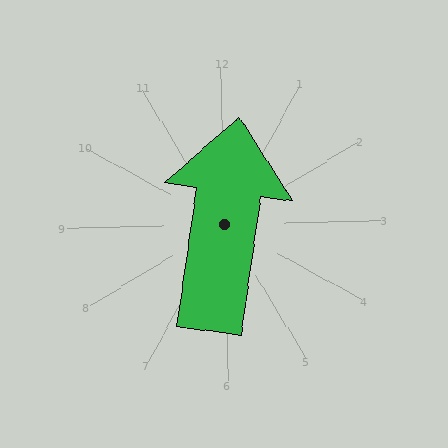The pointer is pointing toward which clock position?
Roughly 12 o'clock.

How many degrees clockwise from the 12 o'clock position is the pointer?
Approximately 9 degrees.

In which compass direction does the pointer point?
North.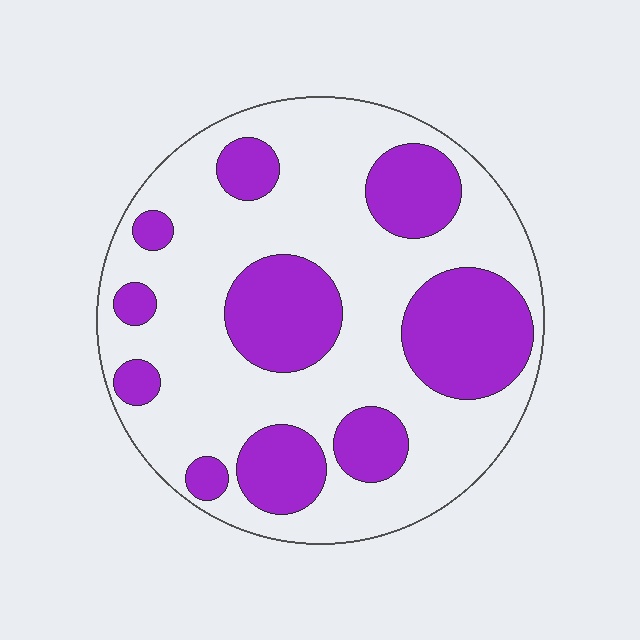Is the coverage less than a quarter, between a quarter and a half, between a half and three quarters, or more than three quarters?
Between a quarter and a half.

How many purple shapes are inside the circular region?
10.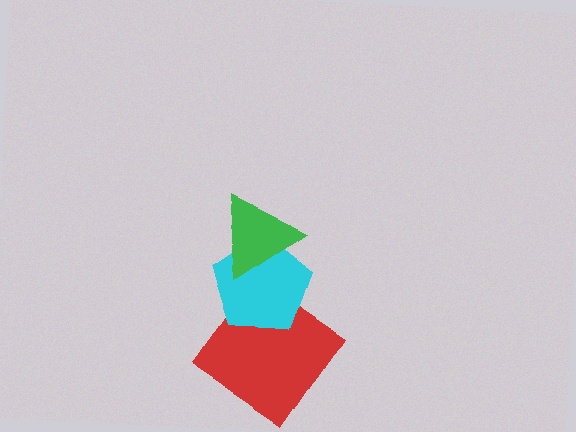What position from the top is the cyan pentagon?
The cyan pentagon is 2nd from the top.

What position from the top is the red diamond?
The red diamond is 3rd from the top.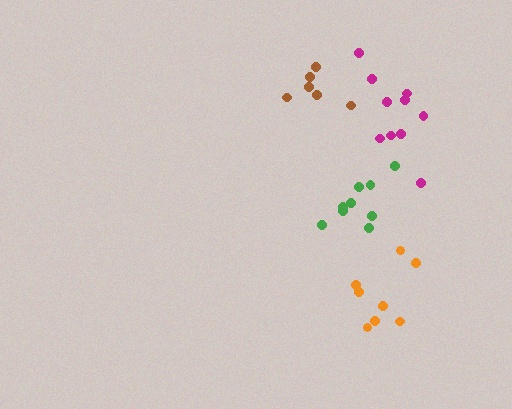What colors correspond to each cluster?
The clusters are colored: magenta, green, brown, orange.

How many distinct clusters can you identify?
There are 4 distinct clusters.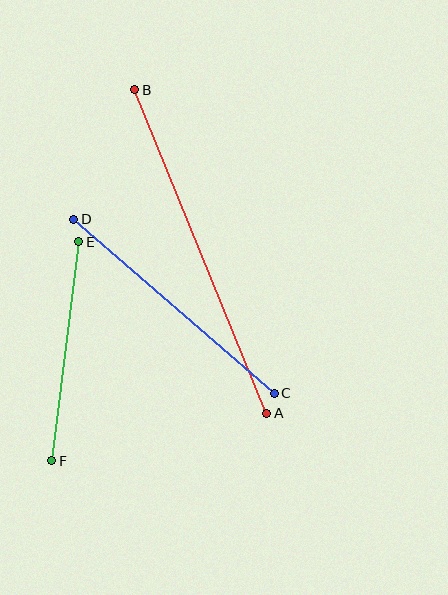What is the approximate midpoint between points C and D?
The midpoint is at approximately (174, 306) pixels.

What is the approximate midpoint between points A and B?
The midpoint is at approximately (201, 251) pixels.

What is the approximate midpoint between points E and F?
The midpoint is at approximately (65, 351) pixels.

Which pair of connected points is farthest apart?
Points A and B are farthest apart.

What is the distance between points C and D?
The distance is approximately 265 pixels.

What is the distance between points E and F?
The distance is approximately 221 pixels.